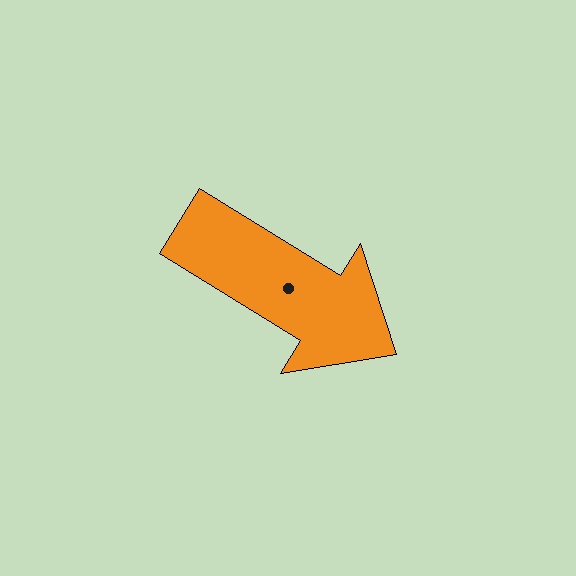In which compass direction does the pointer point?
Southeast.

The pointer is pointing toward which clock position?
Roughly 4 o'clock.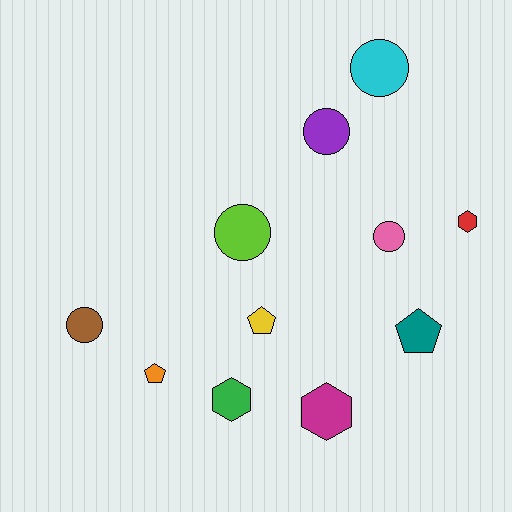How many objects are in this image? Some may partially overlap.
There are 11 objects.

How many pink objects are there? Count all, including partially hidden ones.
There is 1 pink object.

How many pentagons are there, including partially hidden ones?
There are 3 pentagons.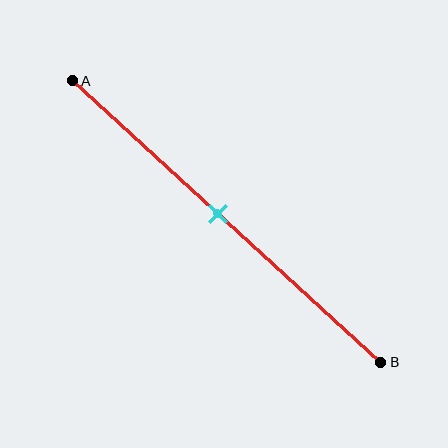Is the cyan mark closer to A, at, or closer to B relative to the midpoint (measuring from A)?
The cyan mark is approximately at the midpoint of segment AB.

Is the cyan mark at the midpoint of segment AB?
Yes, the mark is approximately at the midpoint.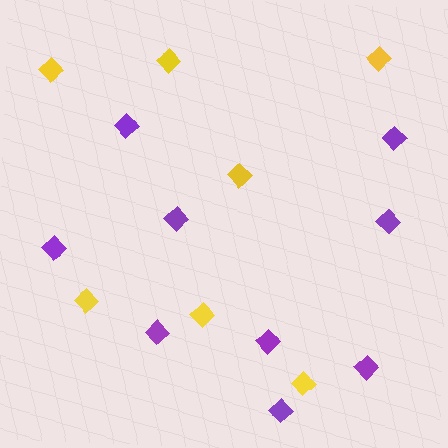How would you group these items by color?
There are 2 groups: one group of purple diamonds (9) and one group of yellow diamonds (7).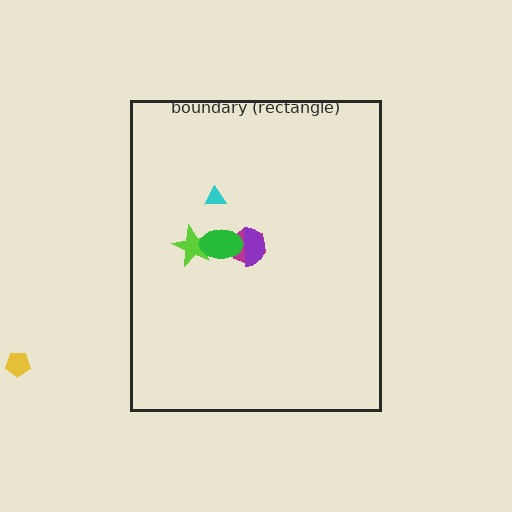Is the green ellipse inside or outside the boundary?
Inside.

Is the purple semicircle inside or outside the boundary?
Inside.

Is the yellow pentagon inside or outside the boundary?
Outside.